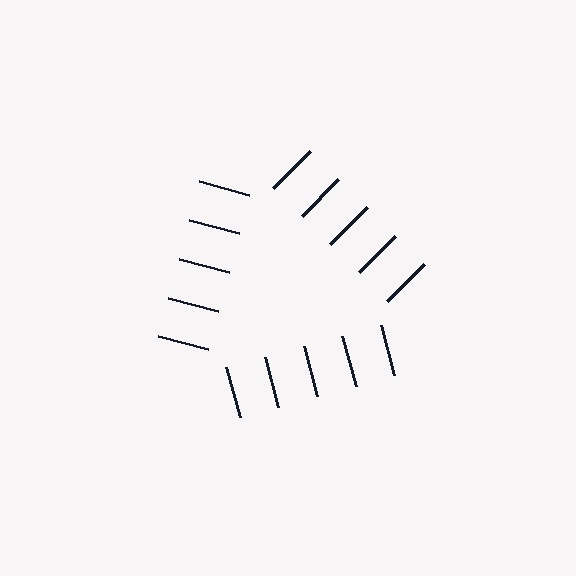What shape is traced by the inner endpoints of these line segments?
An illusory triangle — the line segments terminate on its edges but no continuous stroke is drawn.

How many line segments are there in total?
15 — 5 along each of the 3 edges.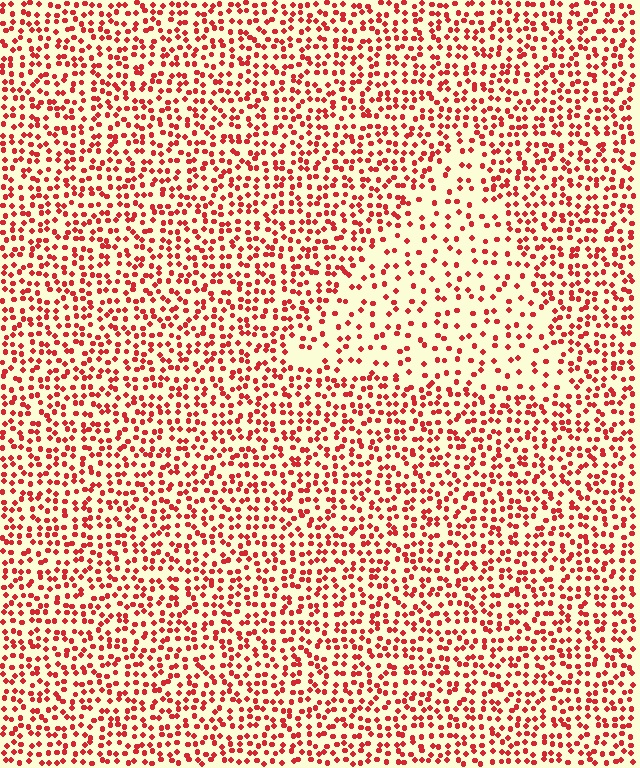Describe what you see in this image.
The image contains small red elements arranged at two different densities. A triangle-shaped region is visible where the elements are less densely packed than the surrounding area.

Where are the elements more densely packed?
The elements are more densely packed outside the triangle boundary.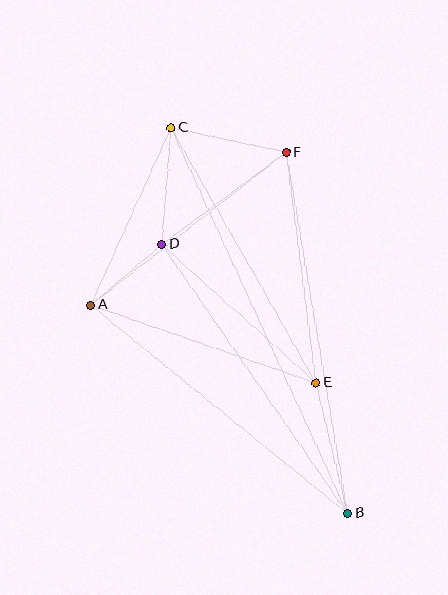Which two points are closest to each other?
Points A and D are closest to each other.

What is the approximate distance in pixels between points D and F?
The distance between D and F is approximately 154 pixels.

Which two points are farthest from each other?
Points B and C are farthest from each other.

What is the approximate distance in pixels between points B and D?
The distance between B and D is approximately 327 pixels.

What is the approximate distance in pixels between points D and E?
The distance between D and E is approximately 207 pixels.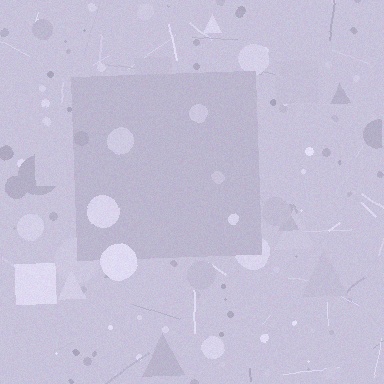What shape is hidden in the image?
A square is hidden in the image.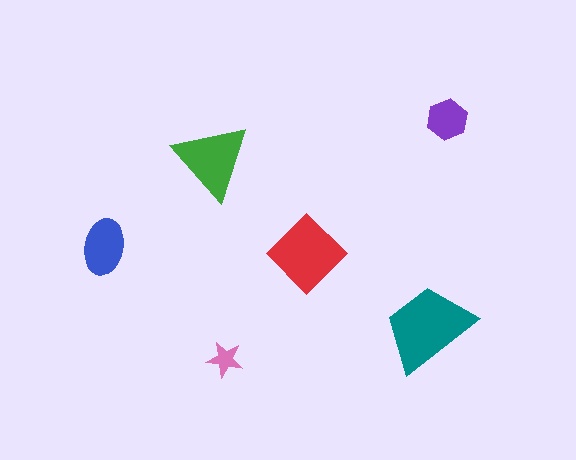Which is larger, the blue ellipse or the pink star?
The blue ellipse.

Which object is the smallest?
The pink star.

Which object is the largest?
The teal trapezoid.